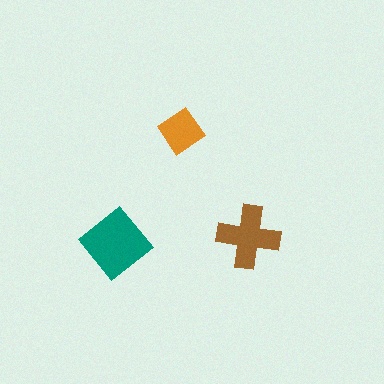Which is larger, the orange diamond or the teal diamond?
The teal diamond.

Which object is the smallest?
The orange diamond.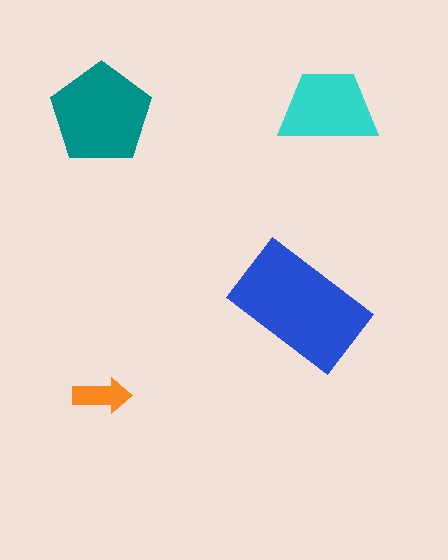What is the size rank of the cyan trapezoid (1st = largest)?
3rd.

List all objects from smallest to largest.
The orange arrow, the cyan trapezoid, the teal pentagon, the blue rectangle.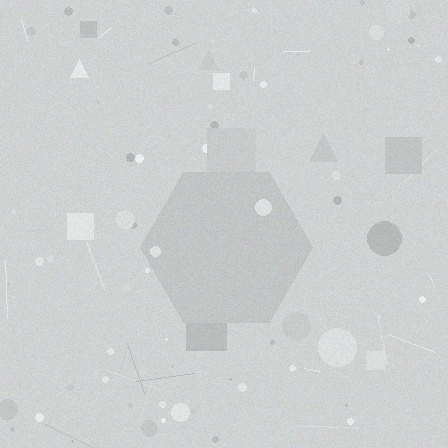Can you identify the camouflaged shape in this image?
The camouflaged shape is a hexagon.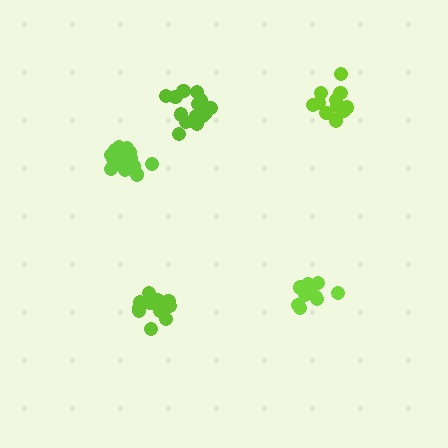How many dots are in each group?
Group 1: 12 dots, Group 2: 15 dots, Group 3: 13 dots, Group 4: 16 dots, Group 5: 12 dots (68 total).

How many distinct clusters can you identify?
There are 5 distinct clusters.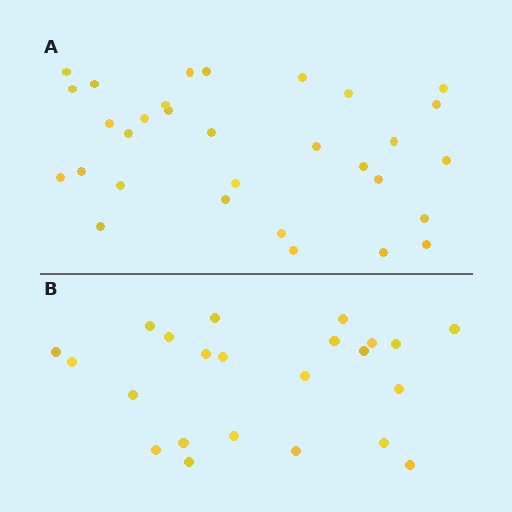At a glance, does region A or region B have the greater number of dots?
Region A (the top region) has more dots.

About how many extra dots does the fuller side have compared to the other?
Region A has roughly 8 or so more dots than region B.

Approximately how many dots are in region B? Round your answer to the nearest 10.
About 20 dots. (The exact count is 23, which rounds to 20.)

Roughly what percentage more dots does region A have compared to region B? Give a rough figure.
About 35% more.